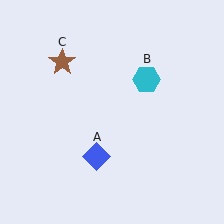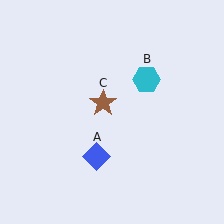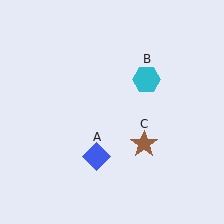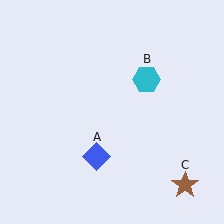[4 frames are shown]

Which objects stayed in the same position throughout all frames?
Blue diamond (object A) and cyan hexagon (object B) remained stationary.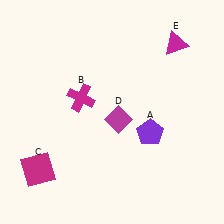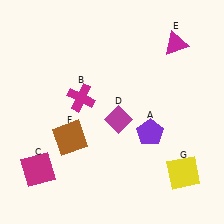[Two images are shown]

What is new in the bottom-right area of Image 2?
A yellow square (G) was added in the bottom-right area of Image 2.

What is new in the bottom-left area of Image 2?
A brown square (F) was added in the bottom-left area of Image 2.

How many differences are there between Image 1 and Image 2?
There are 2 differences between the two images.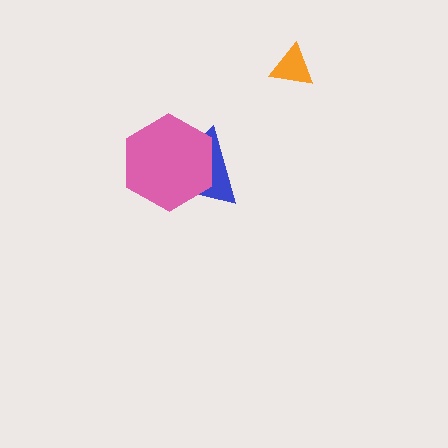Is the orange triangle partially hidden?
No, no other shape covers it.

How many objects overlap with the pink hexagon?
1 object overlaps with the pink hexagon.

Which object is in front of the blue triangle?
The pink hexagon is in front of the blue triangle.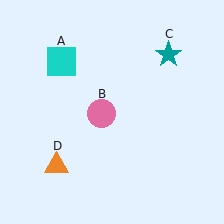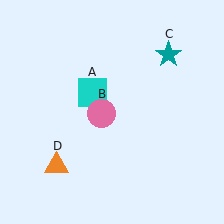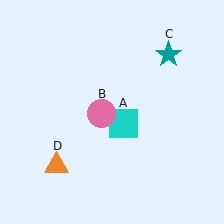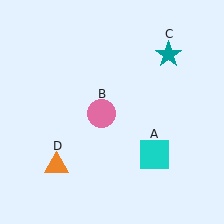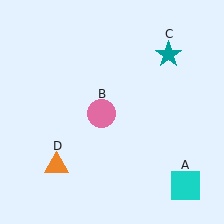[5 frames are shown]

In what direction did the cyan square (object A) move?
The cyan square (object A) moved down and to the right.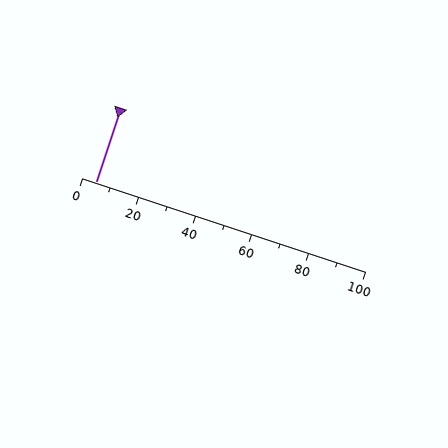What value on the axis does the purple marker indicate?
The marker indicates approximately 5.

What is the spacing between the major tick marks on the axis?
The major ticks are spaced 20 apart.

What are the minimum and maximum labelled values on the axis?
The axis runs from 0 to 100.